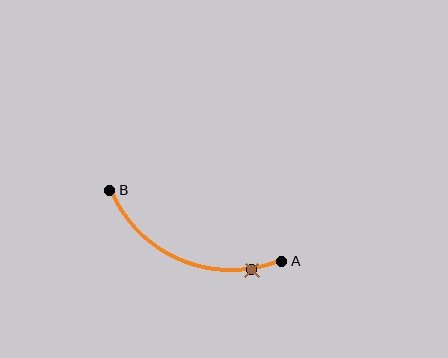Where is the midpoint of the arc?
The arc midpoint is the point on the curve farthest from the straight line joining A and B. It sits below that line.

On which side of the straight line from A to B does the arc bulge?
The arc bulges below the straight line connecting A and B.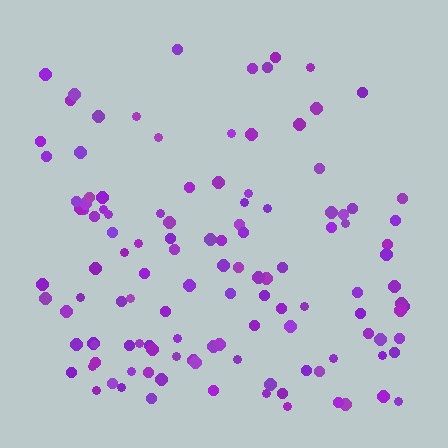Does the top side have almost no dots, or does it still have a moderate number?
Still a moderate number, just noticeably fewer than the bottom.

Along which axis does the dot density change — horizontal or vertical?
Vertical.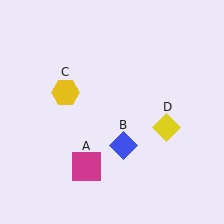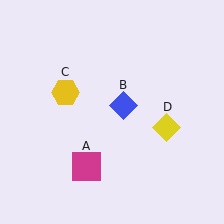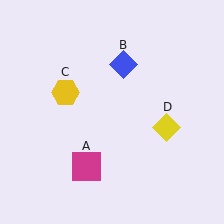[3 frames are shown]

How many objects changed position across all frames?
1 object changed position: blue diamond (object B).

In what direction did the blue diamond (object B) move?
The blue diamond (object B) moved up.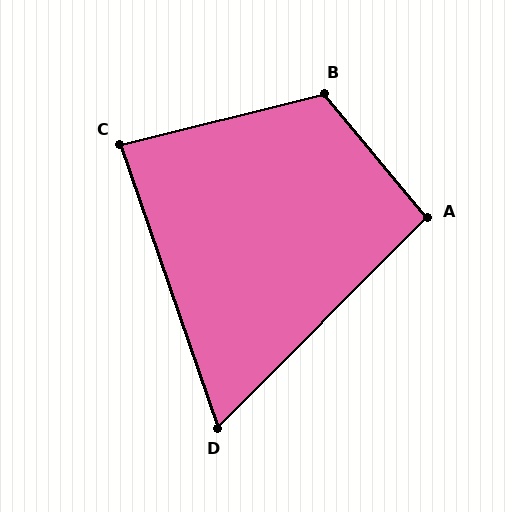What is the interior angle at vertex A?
Approximately 95 degrees (obtuse).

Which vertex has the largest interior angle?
B, at approximately 116 degrees.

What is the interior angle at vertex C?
Approximately 85 degrees (acute).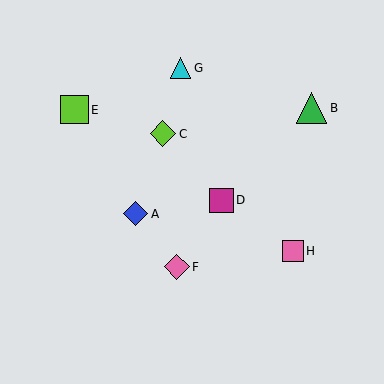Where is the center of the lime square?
The center of the lime square is at (74, 110).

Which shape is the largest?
The green triangle (labeled B) is the largest.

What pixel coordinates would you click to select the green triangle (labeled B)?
Click at (312, 108) to select the green triangle B.